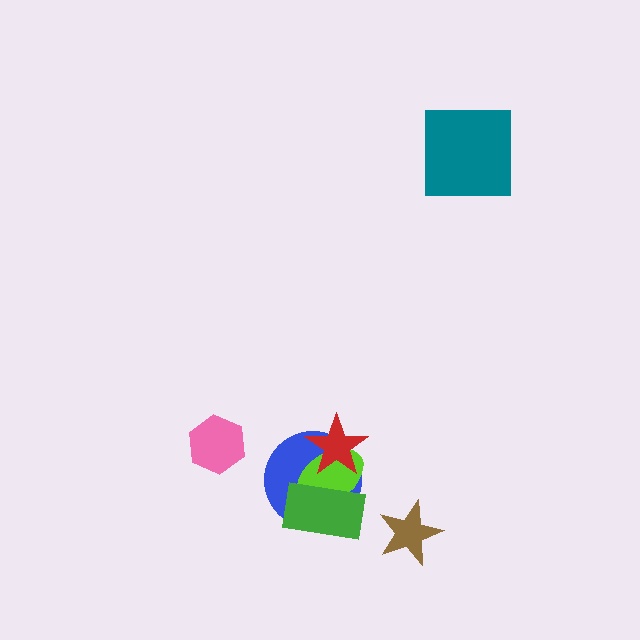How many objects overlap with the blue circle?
3 objects overlap with the blue circle.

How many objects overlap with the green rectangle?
2 objects overlap with the green rectangle.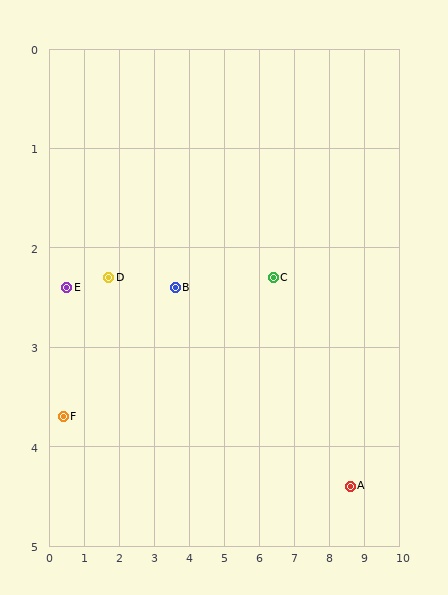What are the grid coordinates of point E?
Point E is at approximately (0.5, 2.4).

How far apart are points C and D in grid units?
Points C and D are about 4.7 grid units apart.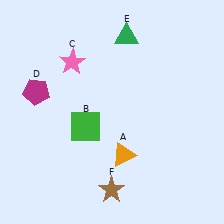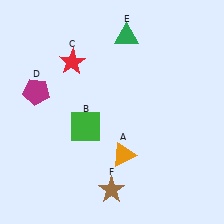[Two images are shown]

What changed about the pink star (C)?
In Image 1, C is pink. In Image 2, it changed to red.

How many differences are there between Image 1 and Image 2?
There is 1 difference between the two images.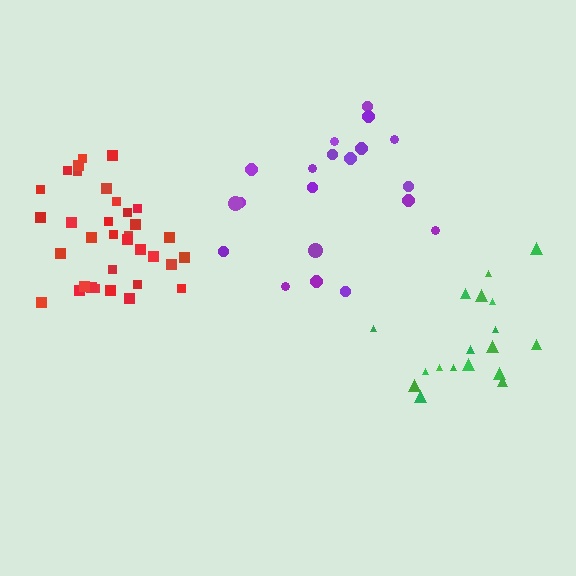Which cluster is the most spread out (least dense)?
Purple.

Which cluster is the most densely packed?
Red.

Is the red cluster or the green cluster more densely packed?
Red.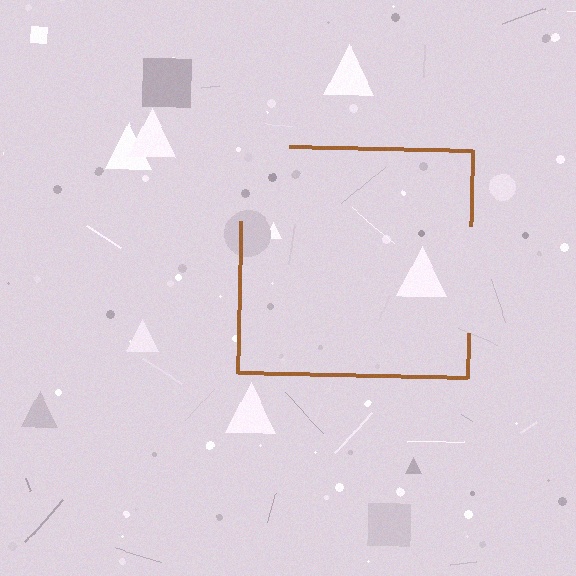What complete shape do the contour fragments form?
The contour fragments form a square.